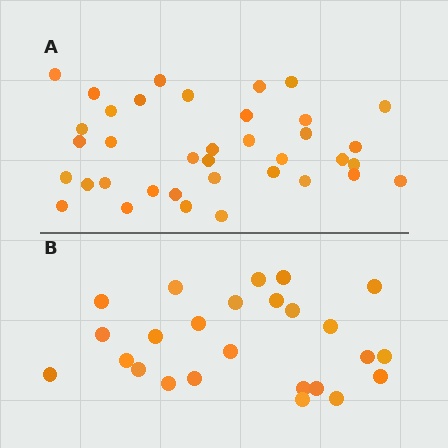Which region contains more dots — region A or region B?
Region A (the top region) has more dots.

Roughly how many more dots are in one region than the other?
Region A has roughly 12 or so more dots than region B.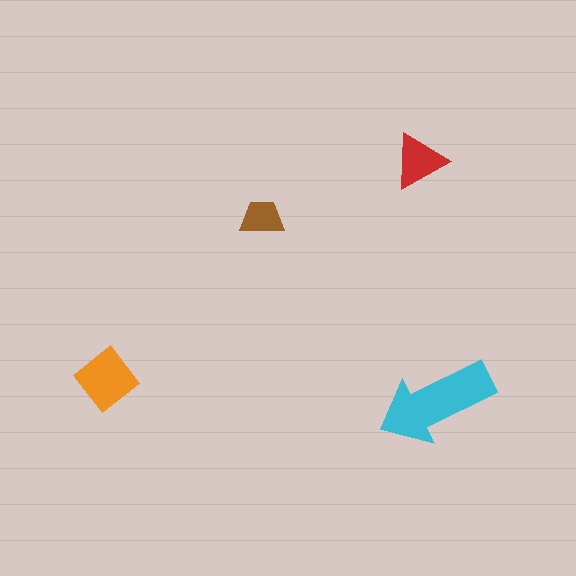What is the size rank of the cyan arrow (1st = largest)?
1st.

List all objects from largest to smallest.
The cyan arrow, the orange diamond, the red triangle, the brown trapezoid.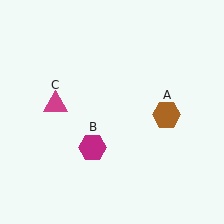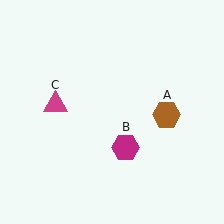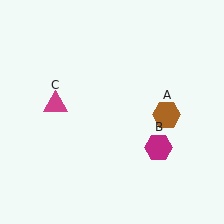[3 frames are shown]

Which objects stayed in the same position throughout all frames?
Brown hexagon (object A) and magenta triangle (object C) remained stationary.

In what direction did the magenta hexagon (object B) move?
The magenta hexagon (object B) moved right.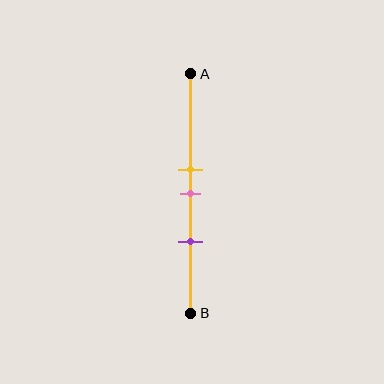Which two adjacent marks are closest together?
The yellow and pink marks are the closest adjacent pair.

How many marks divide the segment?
There are 3 marks dividing the segment.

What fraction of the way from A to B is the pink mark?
The pink mark is approximately 50% (0.5) of the way from A to B.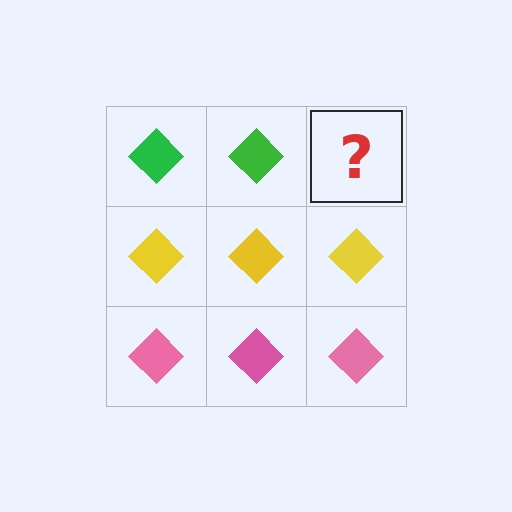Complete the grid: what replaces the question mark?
The question mark should be replaced with a green diamond.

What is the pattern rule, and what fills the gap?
The rule is that each row has a consistent color. The gap should be filled with a green diamond.